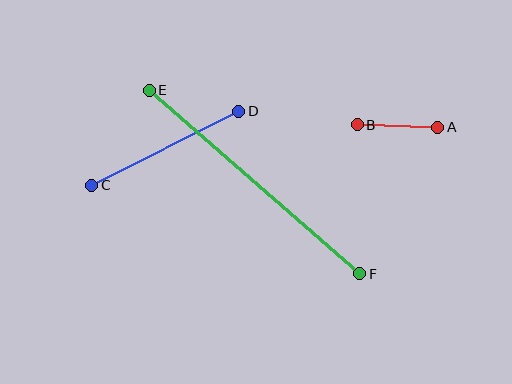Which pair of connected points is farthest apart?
Points E and F are farthest apart.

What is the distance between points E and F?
The distance is approximately 279 pixels.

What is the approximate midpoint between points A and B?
The midpoint is at approximately (397, 126) pixels.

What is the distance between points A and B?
The distance is approximately 80 pixels.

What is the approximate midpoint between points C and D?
The midpoint is at approximately (165, 148) pixels.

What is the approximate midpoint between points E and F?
The midpoint is at approximately (254, 182) pixels.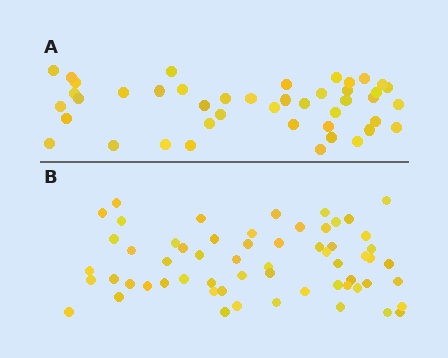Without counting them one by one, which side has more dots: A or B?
Region B (the bottom region) has more dots.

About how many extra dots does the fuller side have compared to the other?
Region B has approximately 15 more dots than region A.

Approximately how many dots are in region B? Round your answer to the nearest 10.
About 60 dots.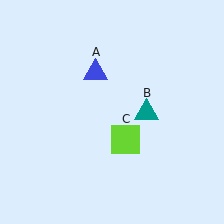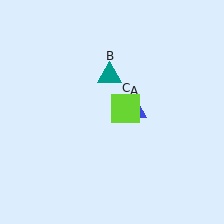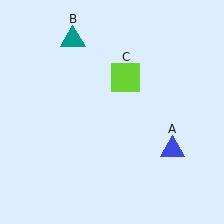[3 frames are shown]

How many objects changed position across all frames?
3 objects changed position: blue triangle (object A), teal triangle (object B), lime square (object C).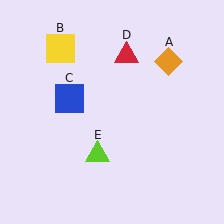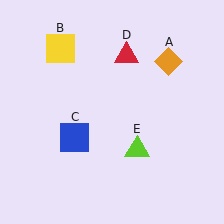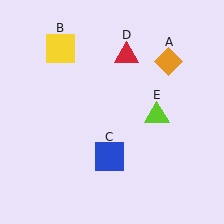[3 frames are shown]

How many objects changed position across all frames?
2 objects changed position: blue square (object C), lime triangle (object E).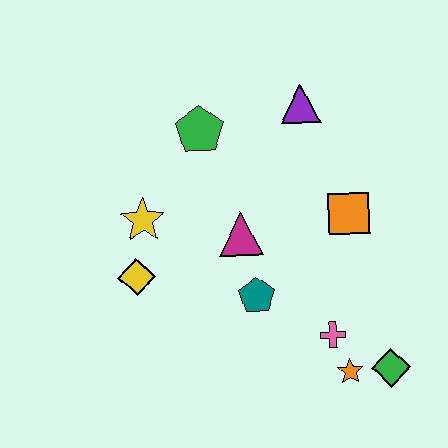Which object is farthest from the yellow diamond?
The green diamond is farthest from the yellow diamond.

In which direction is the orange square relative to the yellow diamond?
The orange square is to the right of the yellow diamond.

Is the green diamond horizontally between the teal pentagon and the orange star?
No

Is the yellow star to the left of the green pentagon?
Yes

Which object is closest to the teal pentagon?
The magenta triangle is closest to the teal pentagon.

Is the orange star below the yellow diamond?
Yes